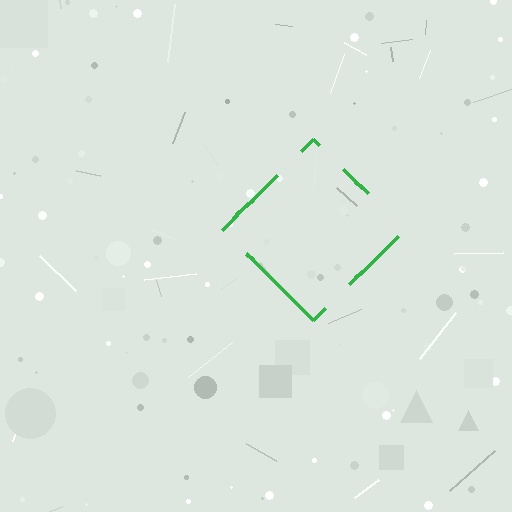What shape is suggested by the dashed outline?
The dashed outline suggests a diamond.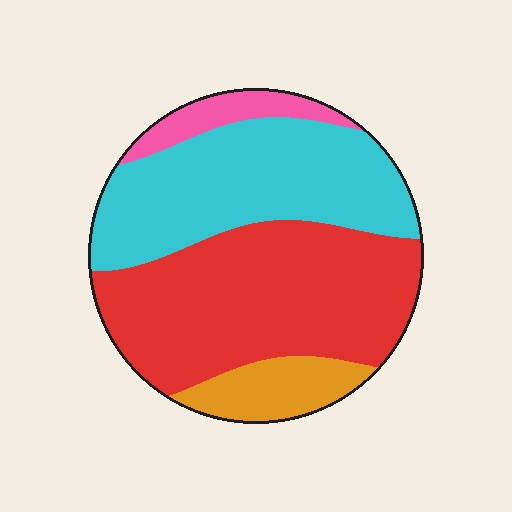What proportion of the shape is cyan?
Cyan covers around 35% of the shape.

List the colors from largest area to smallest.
From largest to smallest: red, cyan, orange, pink.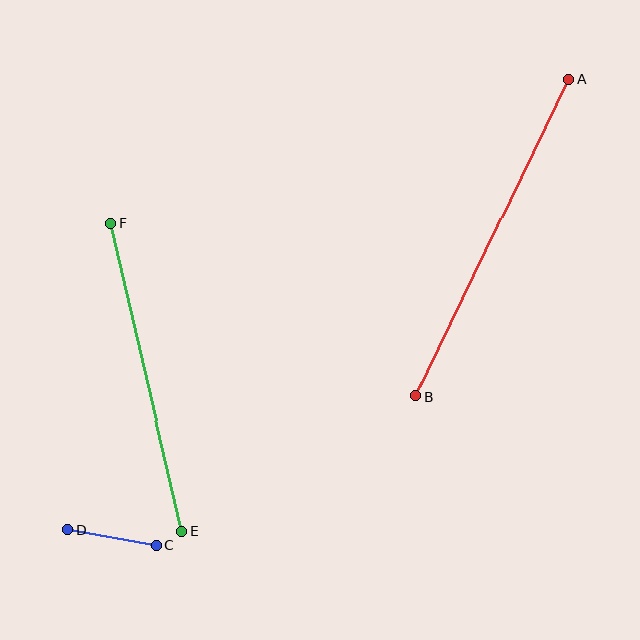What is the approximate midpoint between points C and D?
The midpoint is at approximately (112, 538) pixels.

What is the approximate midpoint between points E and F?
The midpoint is at approximately (146, 377) pixels.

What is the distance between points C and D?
The distance is approximately 90 pixels.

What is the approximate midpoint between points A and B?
The midpoint is at approximately (492, 238) pixels.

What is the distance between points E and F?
The distance is approximately 316 pixels.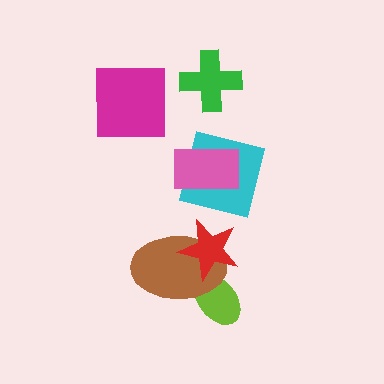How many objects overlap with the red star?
2 objects overlap with the red star.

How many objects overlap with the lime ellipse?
2 objects overlap with the lime ellipse.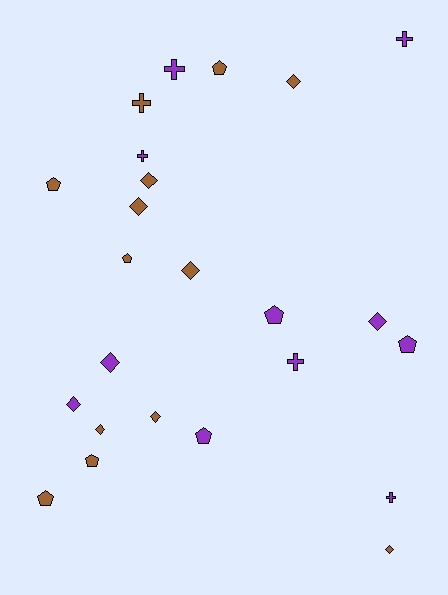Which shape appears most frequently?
Diamond, with 10 objects.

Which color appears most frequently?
Brown, with 13 objects.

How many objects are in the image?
There are 24 objects.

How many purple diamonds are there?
There are 3 purple diamonds.